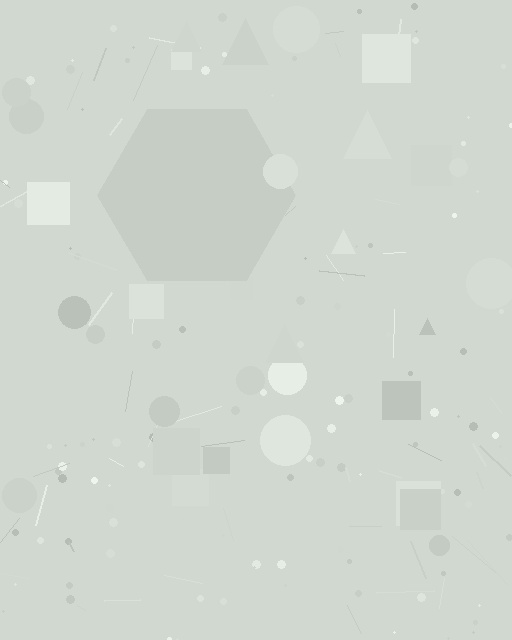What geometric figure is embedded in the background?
A hexagon is embedded in the background.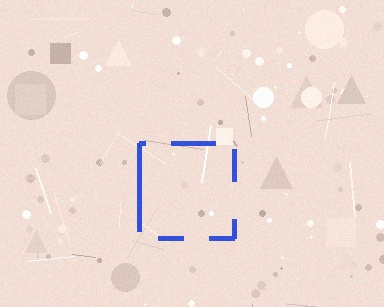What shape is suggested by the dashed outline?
The dashed outline suggests a square.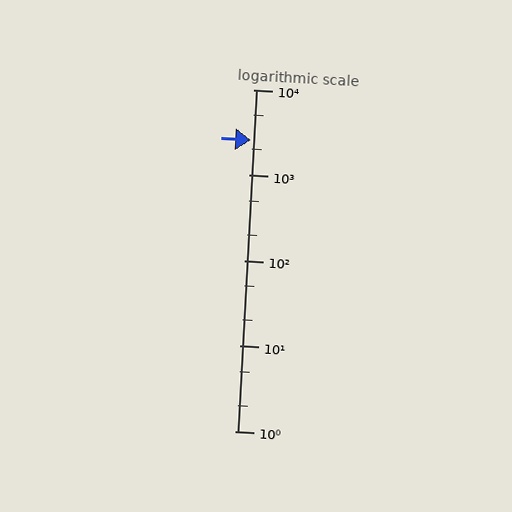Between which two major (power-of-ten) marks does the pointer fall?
The pointer is between 1000 and 10000.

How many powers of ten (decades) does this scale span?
The scale spans 4 decades, from 1 to 10000.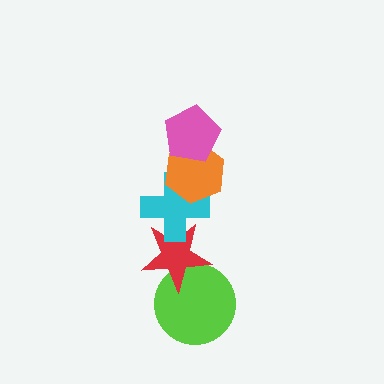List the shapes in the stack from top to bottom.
From top to bottom: the pink pentagon, the orange hexagon, the cyan cross, the red star, the lime circle.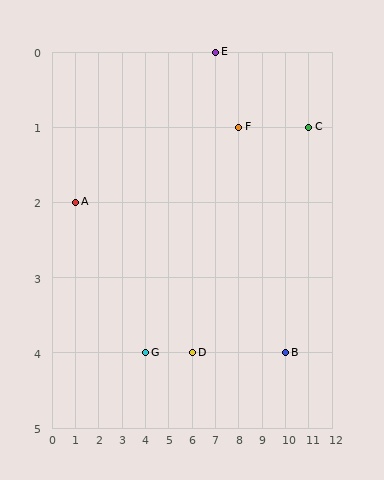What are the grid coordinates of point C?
Point C is at grid coordinates (11, 1).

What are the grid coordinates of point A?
Point A is at grid coordinates (1, 2).